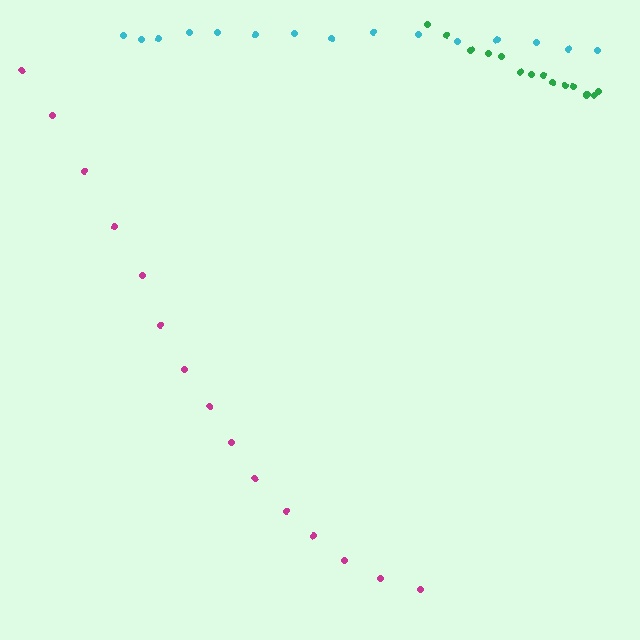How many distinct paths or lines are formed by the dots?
There are 3 distinct paths.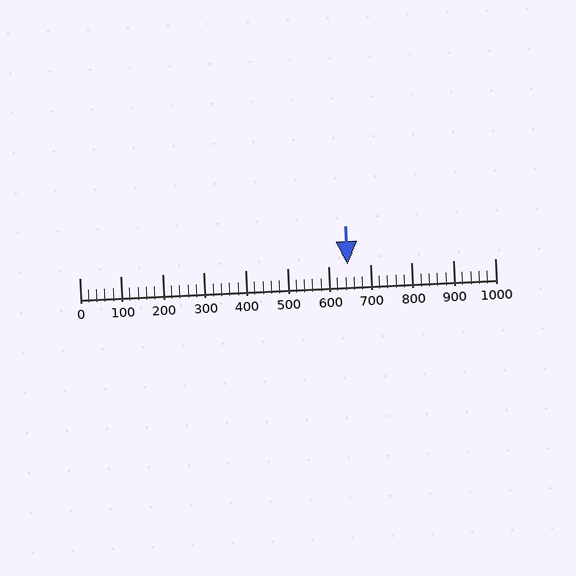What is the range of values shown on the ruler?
The ruler shows values from 0 to 1000.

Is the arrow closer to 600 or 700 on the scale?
The arrow is closer to 600.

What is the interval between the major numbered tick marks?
The major tick marks are spaced 100 units apart.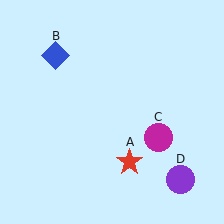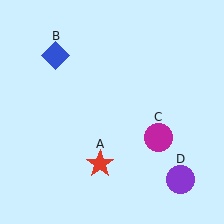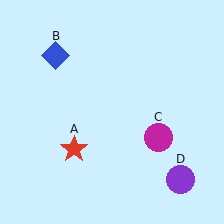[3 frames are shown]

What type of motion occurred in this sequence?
The red star (object A) rotated clockwise around the center of the scene.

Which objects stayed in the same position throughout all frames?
Blue diamond (object B) and magenta circle (object C) and purple circle (object D) remained stationary.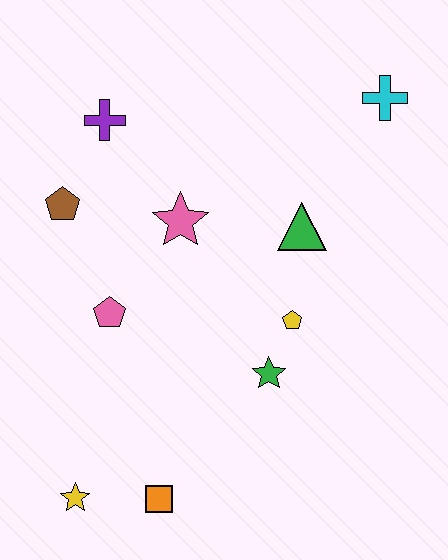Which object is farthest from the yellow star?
The cyan cross is farthest from the yellow star.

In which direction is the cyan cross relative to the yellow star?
The cyan cross is above the yellow star.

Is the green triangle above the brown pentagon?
No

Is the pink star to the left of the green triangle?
Yes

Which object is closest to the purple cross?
The brown pentagon is closest to the purple cross.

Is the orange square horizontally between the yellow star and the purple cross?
No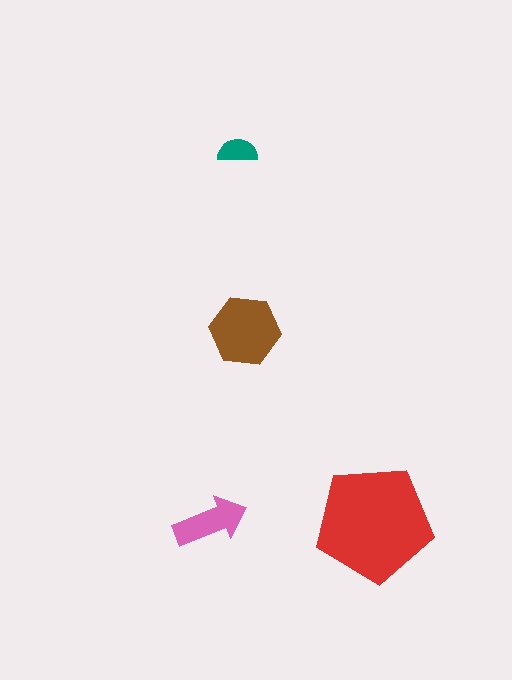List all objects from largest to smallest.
The red pentagon, the brown hexagon, the pink arrow, the teal semicircle.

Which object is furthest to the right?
The red pentagon is rightmost.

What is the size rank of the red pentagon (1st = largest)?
1st.